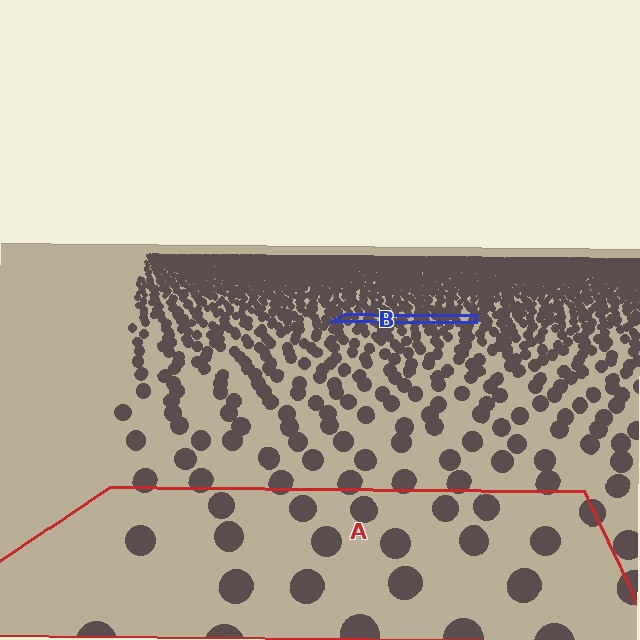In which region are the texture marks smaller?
The texture marks are smaller in region B, because it is farther away.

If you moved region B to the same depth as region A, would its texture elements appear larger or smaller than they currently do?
They would appear larger. At a closer depth, the same texture elements are projected at a bigger on-screen size.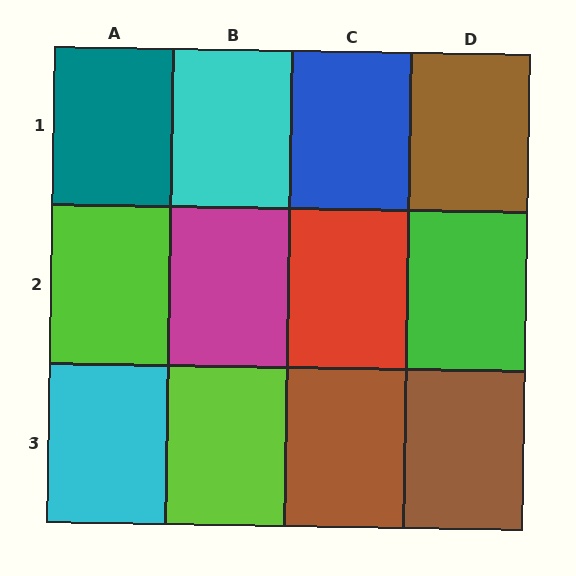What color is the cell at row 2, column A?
Lime.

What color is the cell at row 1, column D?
Brown.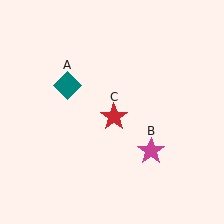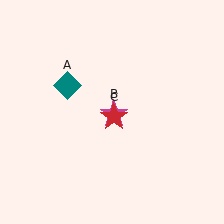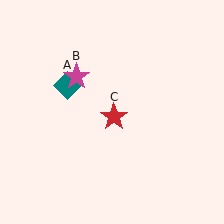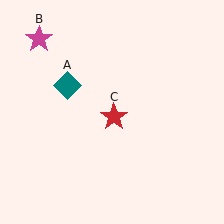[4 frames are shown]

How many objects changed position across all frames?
1 object changed position: magenta star (object B).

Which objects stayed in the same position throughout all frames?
Teal diamond (object A) and red star (object C) remained stationary.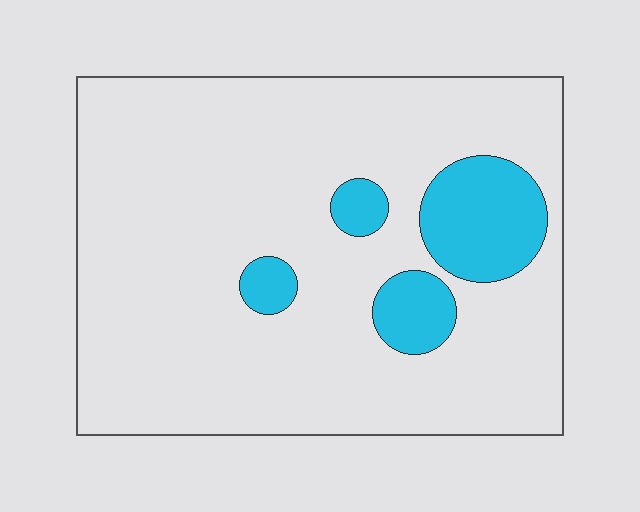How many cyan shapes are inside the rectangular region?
4.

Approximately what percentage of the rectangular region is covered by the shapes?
Approximately 15%.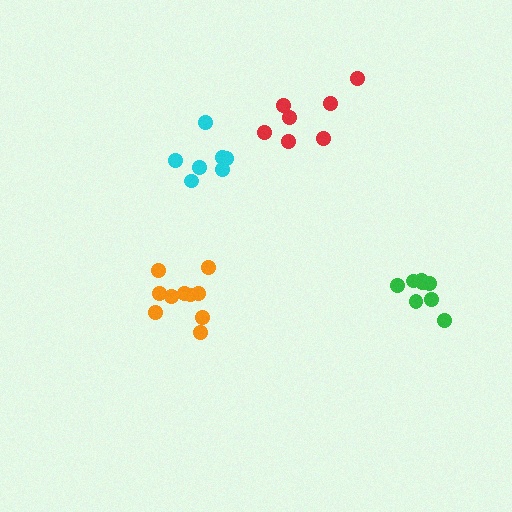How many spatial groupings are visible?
There are 4 spatial groupings.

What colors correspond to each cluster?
The clusters are colored: red, orange, cyan, green.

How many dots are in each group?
Group 1: 7 dots, Group 2: 10 dots, Group 3: 7 dots, Group 4: 8 dots (32 total).